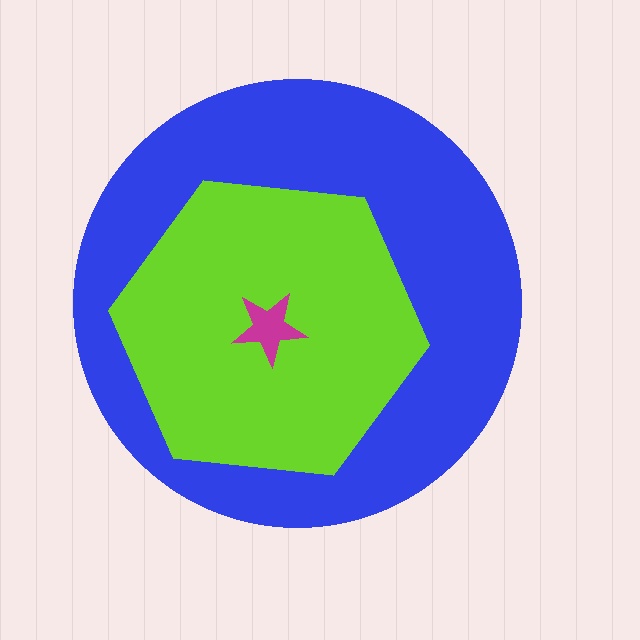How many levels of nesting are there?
3.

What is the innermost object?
The magenta star.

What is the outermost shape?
The blue circle.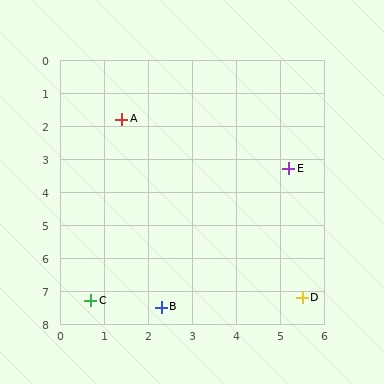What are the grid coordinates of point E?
Point E is at approximately (5.2, 3.3).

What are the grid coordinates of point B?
Point B is at approximately (2.3, 7.5).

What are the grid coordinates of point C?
Point C is at approximately (0.7, 7.3).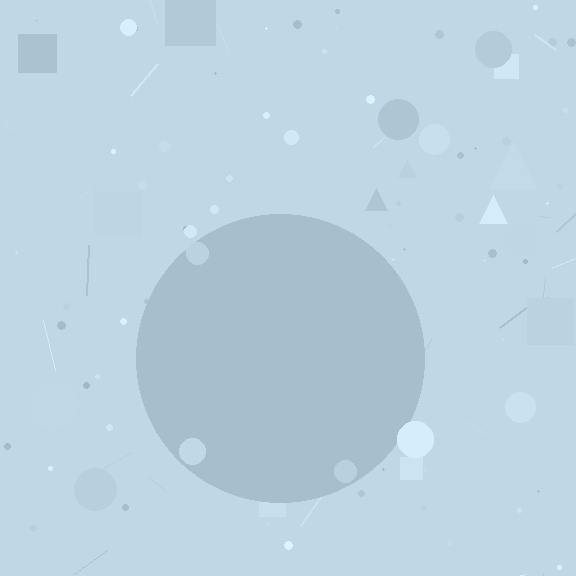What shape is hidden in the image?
A circle is hidden in the image.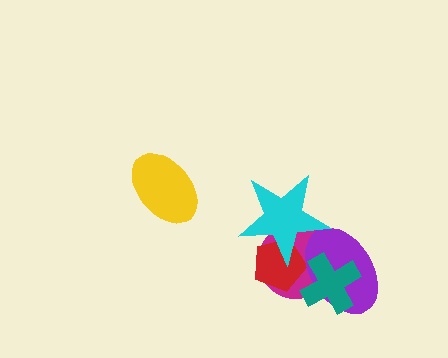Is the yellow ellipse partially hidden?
No, no other shape covers it.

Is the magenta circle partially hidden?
Yes, it is partially covered by another shape.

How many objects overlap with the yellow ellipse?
0 objects overlap with the yellow ellipse.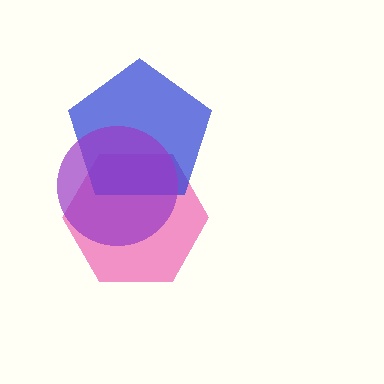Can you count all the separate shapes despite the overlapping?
Yes, there are 3 separate shapes.